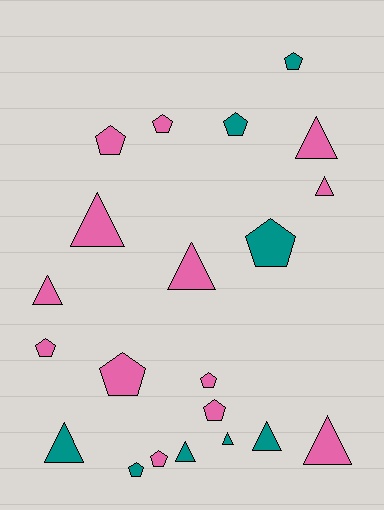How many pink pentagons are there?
There are 7 pink pentagons.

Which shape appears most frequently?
Pentagon, with 11 objects.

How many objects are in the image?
There are 21 objects.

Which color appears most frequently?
Pink, with 13 objects.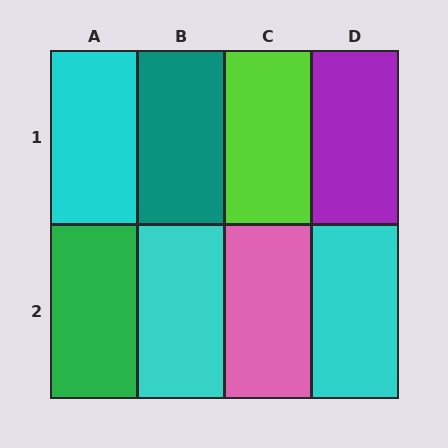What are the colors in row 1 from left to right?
Cyan, teal, lime, purple.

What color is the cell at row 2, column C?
Pink.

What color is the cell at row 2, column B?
Cyan.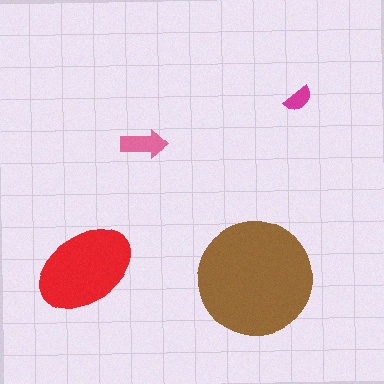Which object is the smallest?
The magenta semicircle.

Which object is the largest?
The brown circle.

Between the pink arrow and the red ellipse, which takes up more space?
The red ellipse.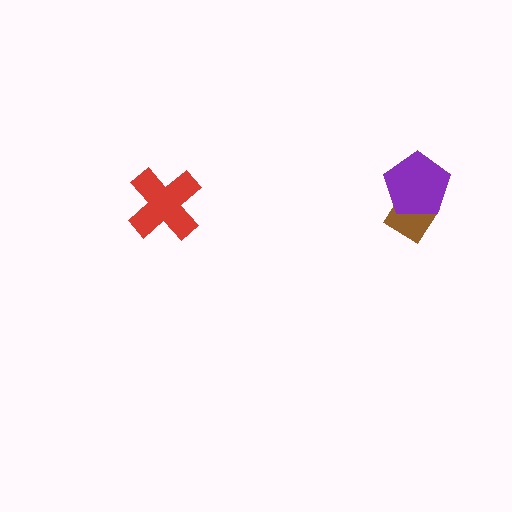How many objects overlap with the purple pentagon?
1 object overlaps with the purple pentagon.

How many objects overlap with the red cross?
0 objects overlap with the red cross.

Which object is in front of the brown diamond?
The purple pentagon is in front of the brown diamond.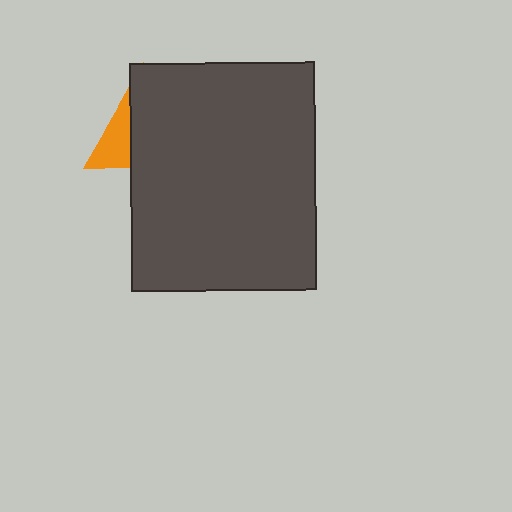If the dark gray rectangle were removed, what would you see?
You would see the complete orange triangle.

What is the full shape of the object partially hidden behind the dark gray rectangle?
The partially hidden object is an orange triangle.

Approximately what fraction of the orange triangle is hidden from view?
Roughly 70% of the orange triangle is hidden behind the dark gray rectangle.